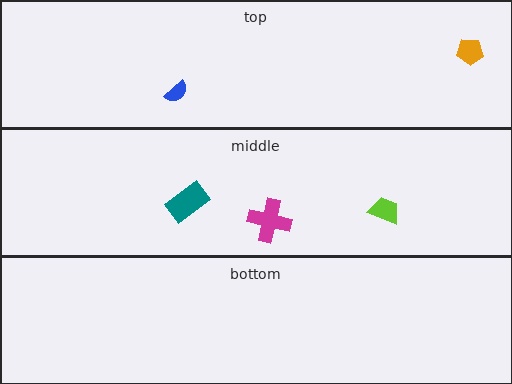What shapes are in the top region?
The blue semicircle, the orange pentagon.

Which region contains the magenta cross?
The middle region.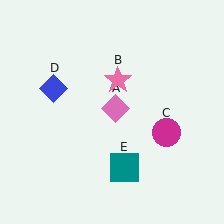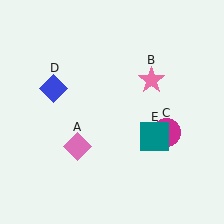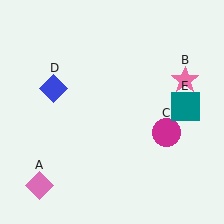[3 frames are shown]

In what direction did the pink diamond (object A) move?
The pink diamond (object A) moved down and to the left.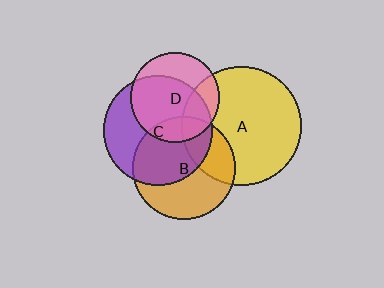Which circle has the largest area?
Circle A (yellow).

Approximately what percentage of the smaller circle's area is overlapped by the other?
Approximately 20%.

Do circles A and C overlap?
Yes.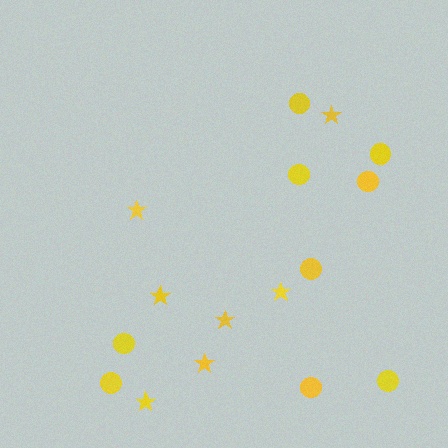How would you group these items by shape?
There are 2 groups: one group of circles (9) and one group of stars (7).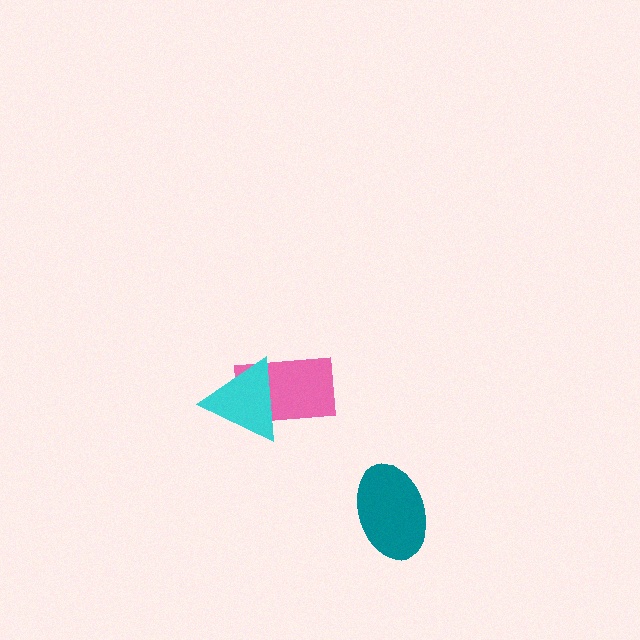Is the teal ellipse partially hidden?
No, no other shape covers it.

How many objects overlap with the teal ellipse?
0 objects overlap with the teal ellipse.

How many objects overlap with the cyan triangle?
1 object overlaps with the cyan triangle.